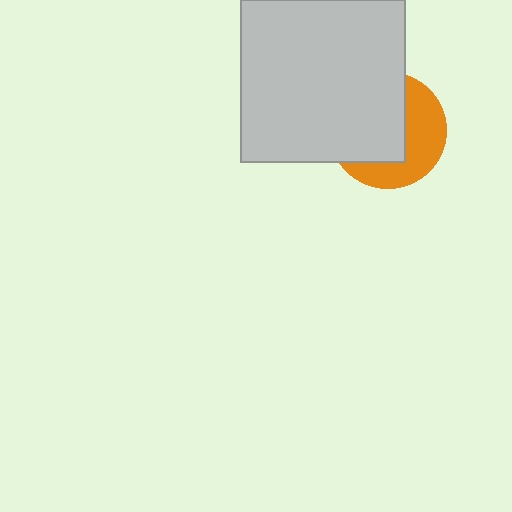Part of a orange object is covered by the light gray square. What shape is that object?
It is a circle.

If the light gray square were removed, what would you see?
You would see the complete orange circle.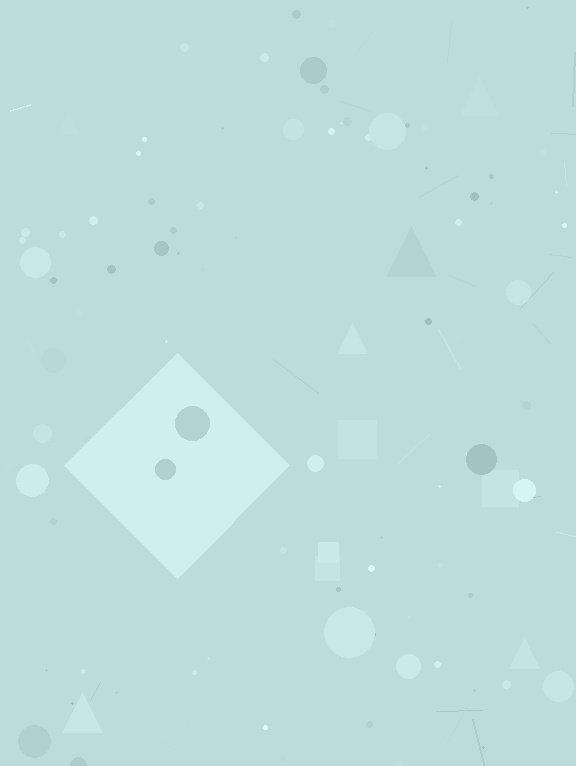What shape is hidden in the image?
A diamond is hidden in the image.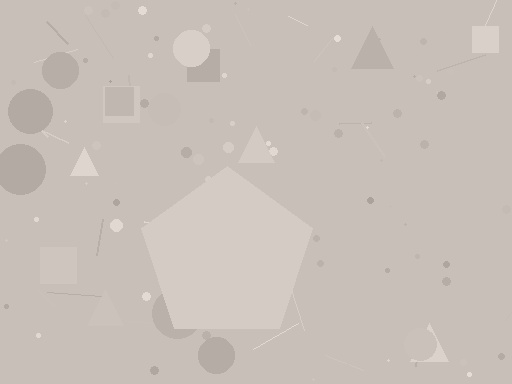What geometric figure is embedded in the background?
A pentagon is embedded in the background.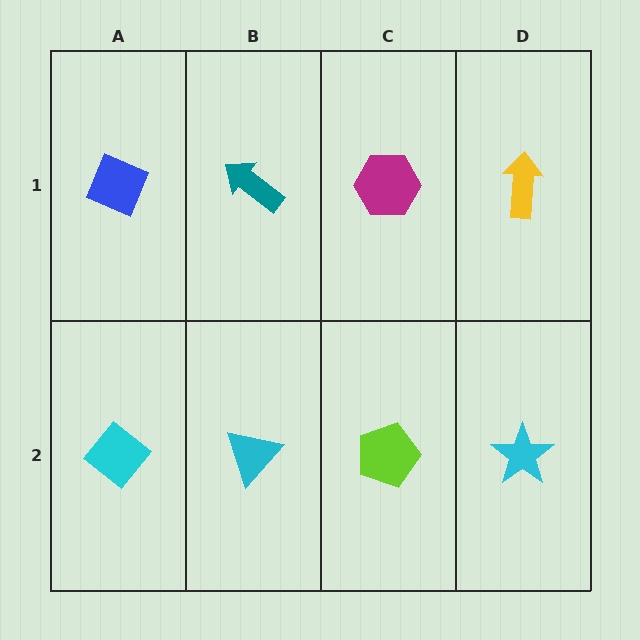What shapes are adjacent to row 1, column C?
A lime pentagon (row 2, column C), a teal arrow (row 1, column B), a yellow arrow (row 1, column D).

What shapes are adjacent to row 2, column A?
A blue diamond (row 1, column A), a cyan triangle (row 2, column B).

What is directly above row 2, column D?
A yellow arrow.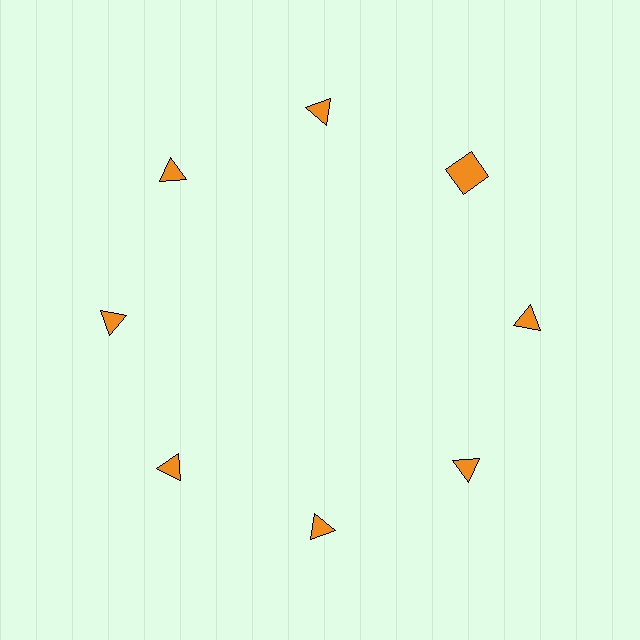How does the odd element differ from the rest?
It has a different shape: square instead of triangle.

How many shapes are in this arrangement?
There are 8 shapes arranged in a ring pattern.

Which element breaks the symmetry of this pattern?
The orange square at roughly the 2 o'clock position breaks the symmetry. All other shapes are orange triangles.